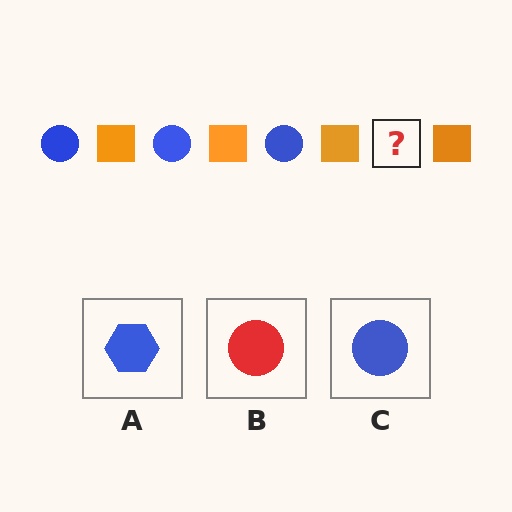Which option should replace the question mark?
Option C.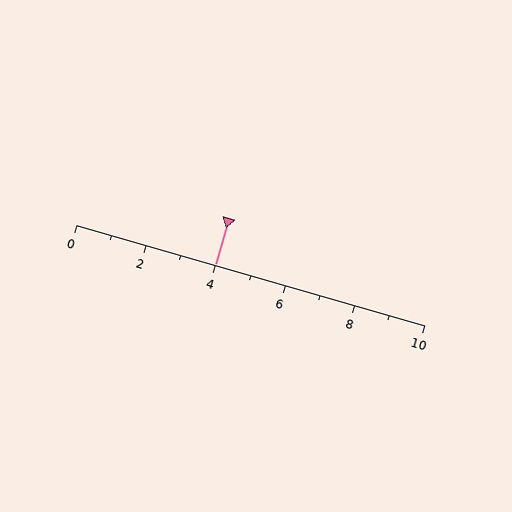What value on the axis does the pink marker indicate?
The marker indicates approximately 4.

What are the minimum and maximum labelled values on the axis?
The axis runs from 0 to 10.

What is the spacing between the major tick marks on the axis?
The major ticks are spaced 2 apart.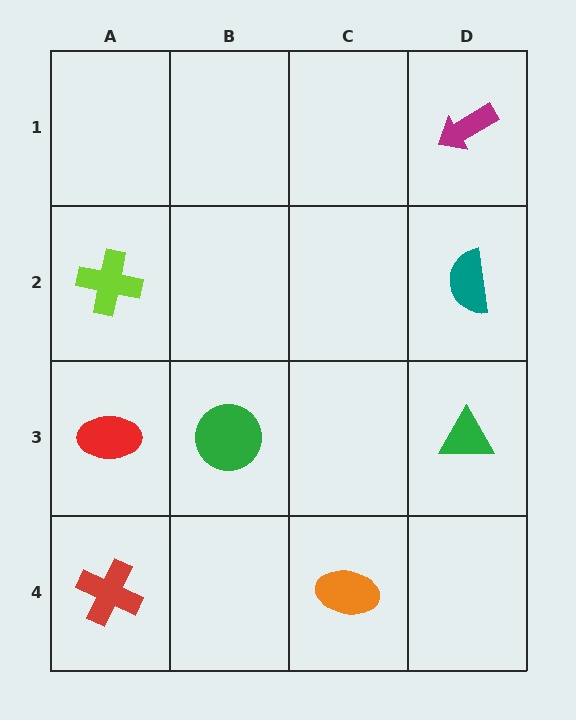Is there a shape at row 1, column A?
No, that cell is empty.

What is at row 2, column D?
A teal semicircle.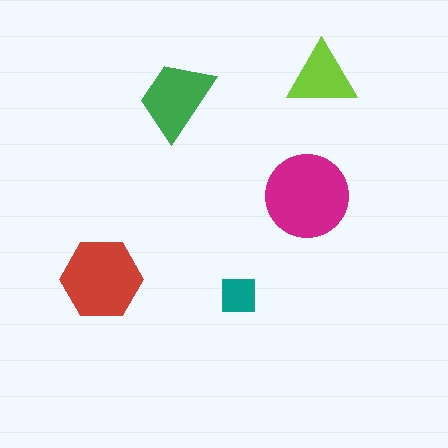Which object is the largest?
The magenta circle.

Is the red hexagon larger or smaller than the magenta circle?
Smaller.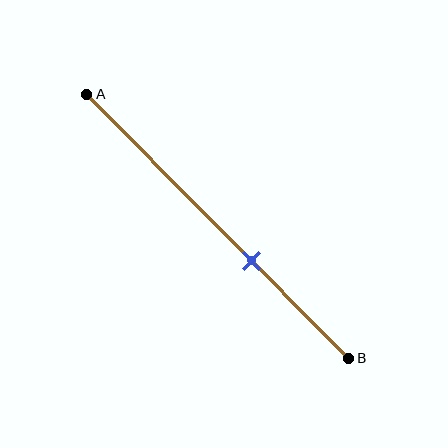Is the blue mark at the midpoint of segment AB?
No, the mark is at about 65% from A, not at the 50% midpoint.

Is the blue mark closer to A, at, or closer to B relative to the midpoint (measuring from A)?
The blue mark is closer to point B than the midpoint of segment AB.